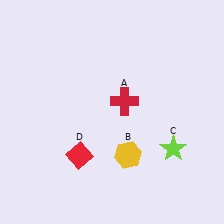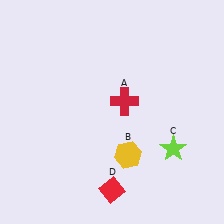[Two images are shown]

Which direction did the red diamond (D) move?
The red diamond (D) moved down.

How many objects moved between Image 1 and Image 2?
1 object moved between the two images.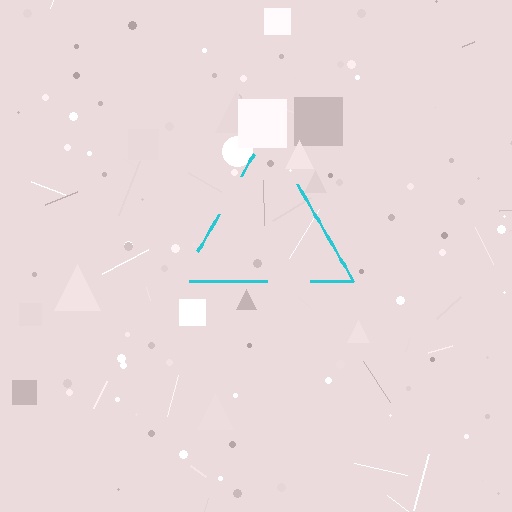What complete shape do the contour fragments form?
The contour fragments form a triangle.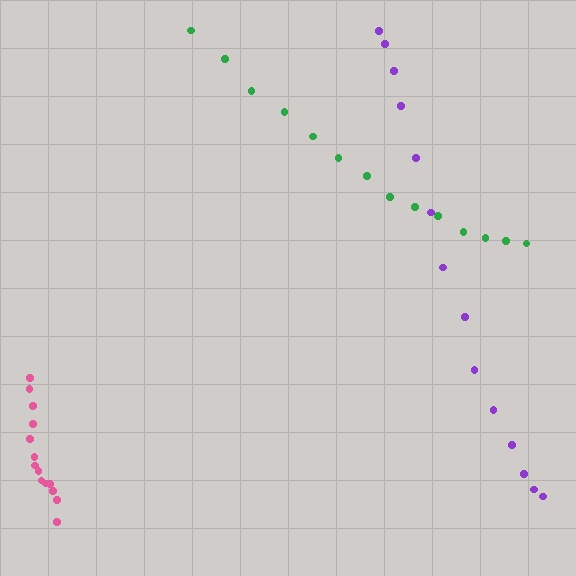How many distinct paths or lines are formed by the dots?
There are 3 distinct paths.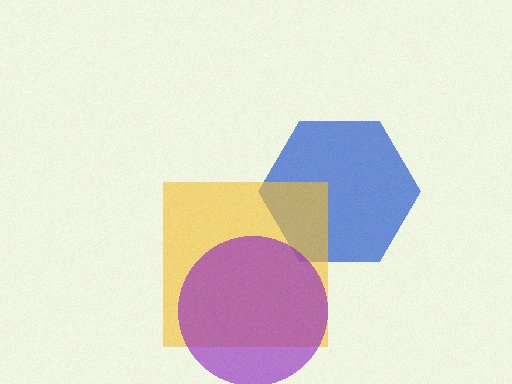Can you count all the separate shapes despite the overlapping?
Yes, there are 3 separate shapes.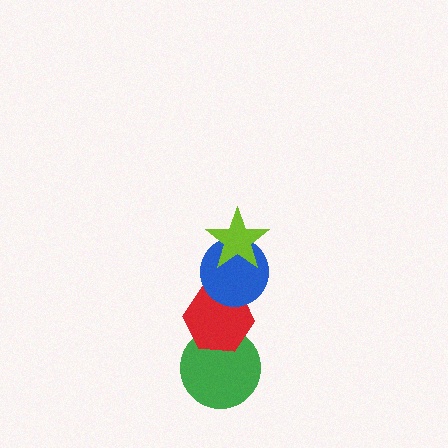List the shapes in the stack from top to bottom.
From top to bottom: the lime star, the blue circle, the red hexagon, the green circle.